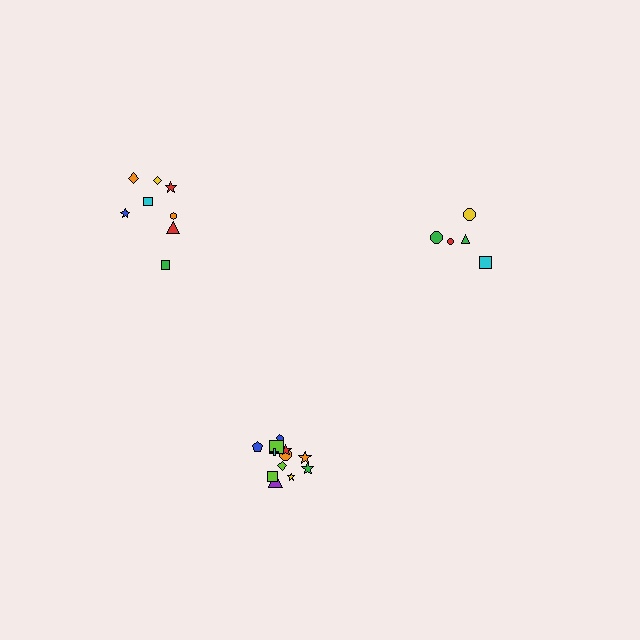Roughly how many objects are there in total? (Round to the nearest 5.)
Roughly 25 objects in total.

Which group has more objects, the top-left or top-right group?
The top-left group.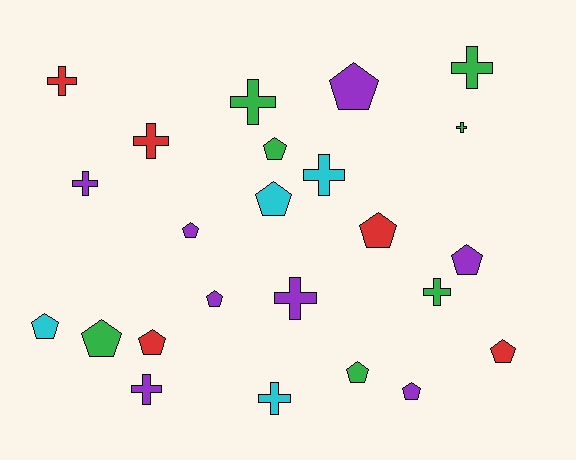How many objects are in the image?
There are 24 objects.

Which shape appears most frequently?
Pentagon, with 13 objects.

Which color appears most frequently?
Purple, with 8 objects.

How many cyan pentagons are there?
There are 2 cyan pentagons.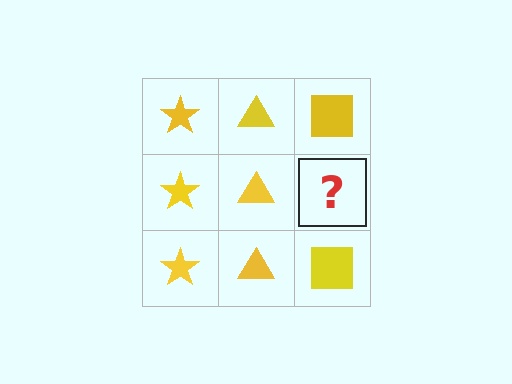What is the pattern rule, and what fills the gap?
The rule is that each column has a consistent shape. The gap should be filled with a yellow square.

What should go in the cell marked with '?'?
The missing cell should contain a yellow square.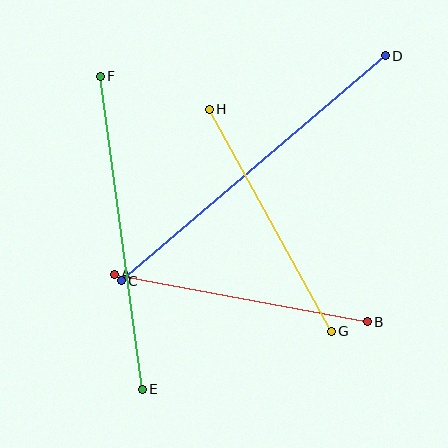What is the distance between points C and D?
The distance is approximately 347 pixels.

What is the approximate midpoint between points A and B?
The midpoint is at approximately (241, 298) pixels.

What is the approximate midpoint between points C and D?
The midpoint is at approximately (253, 168) pixels.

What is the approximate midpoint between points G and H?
The midpoint is at approximately (270, 220) pixels.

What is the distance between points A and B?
The distance is approximately 257 pixels.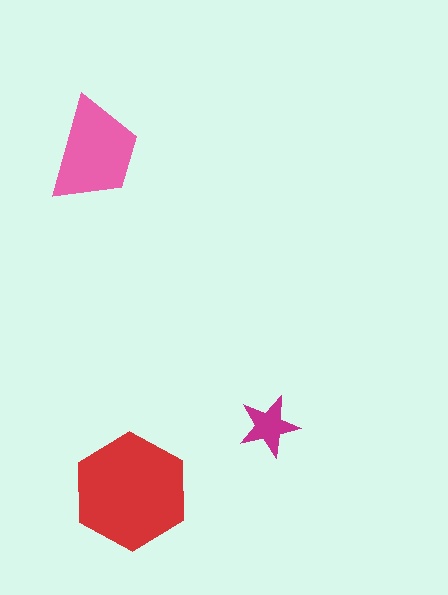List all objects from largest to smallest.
The red hexagon, the pink trapezoid, the magenta star.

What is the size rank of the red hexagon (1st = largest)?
1st.